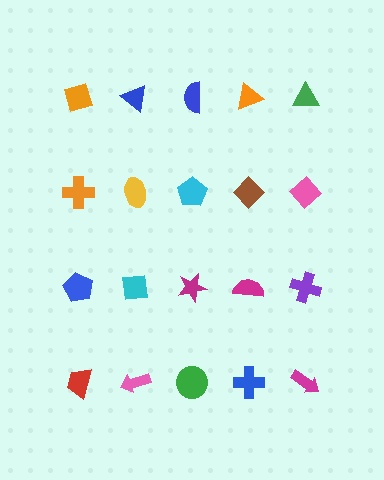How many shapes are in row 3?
5 shapes.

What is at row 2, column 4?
A brown diamond.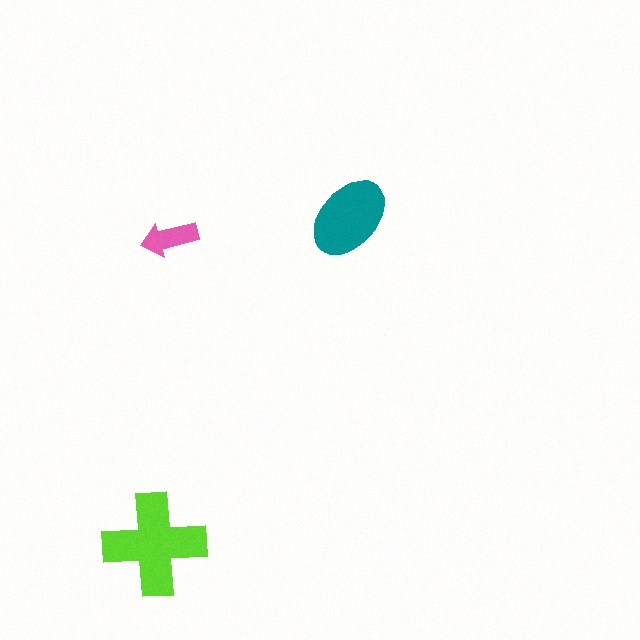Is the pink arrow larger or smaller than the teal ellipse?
Smaller.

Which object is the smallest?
The pink arrow.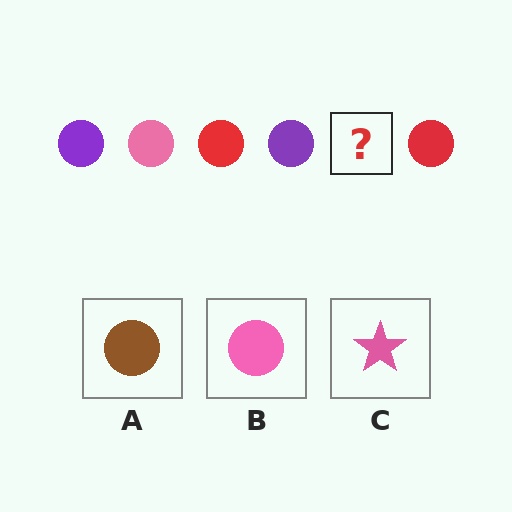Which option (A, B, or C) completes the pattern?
B.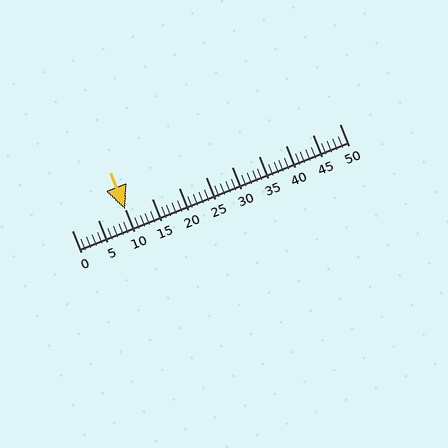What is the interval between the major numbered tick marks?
The major tick marks are spaced 5 units apart.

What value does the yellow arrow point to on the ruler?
The yellow arrow points to approximately 10.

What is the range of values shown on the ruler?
The ruler shows values from 0 to 50.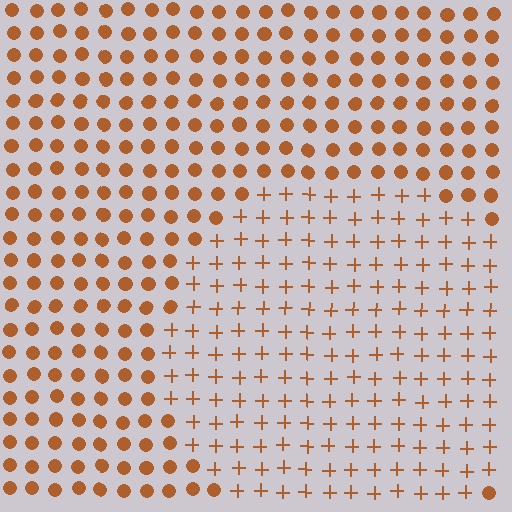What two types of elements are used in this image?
The image uses plus signs inside the circle region and circles outside it.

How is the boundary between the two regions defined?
The boundary is defined by a change in element shape: plus signs inside vs. circles outside. All elements share the same color and spacing.